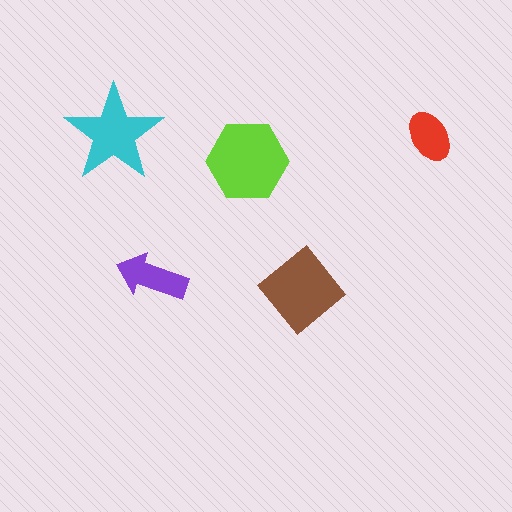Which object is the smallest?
The red ellipse.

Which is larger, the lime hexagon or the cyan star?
The lime hexagon.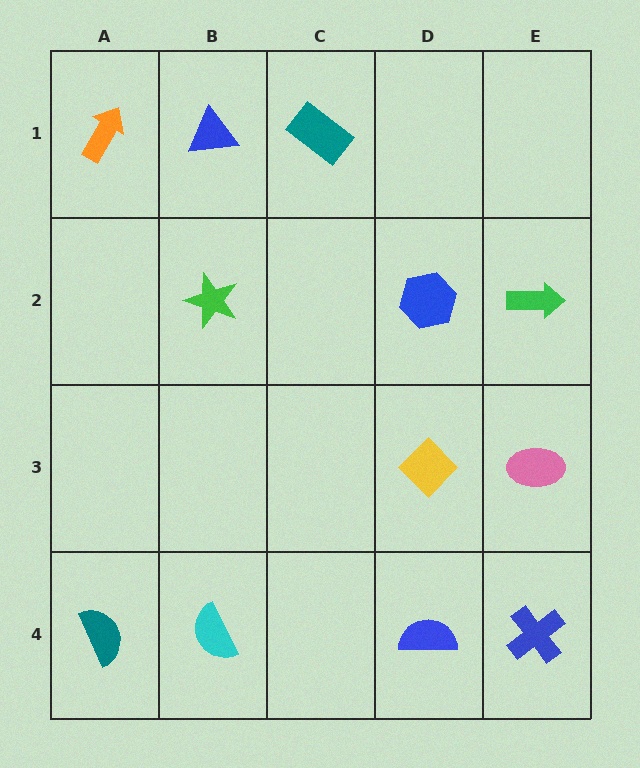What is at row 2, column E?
A green arrow.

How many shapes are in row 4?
4 shapes.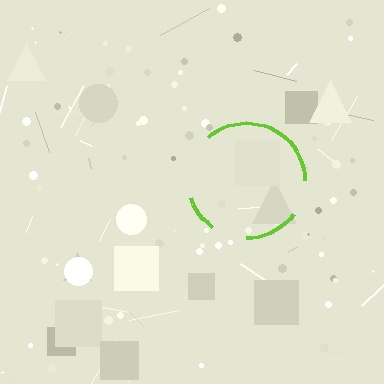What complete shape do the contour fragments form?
The contour fragments form a circle.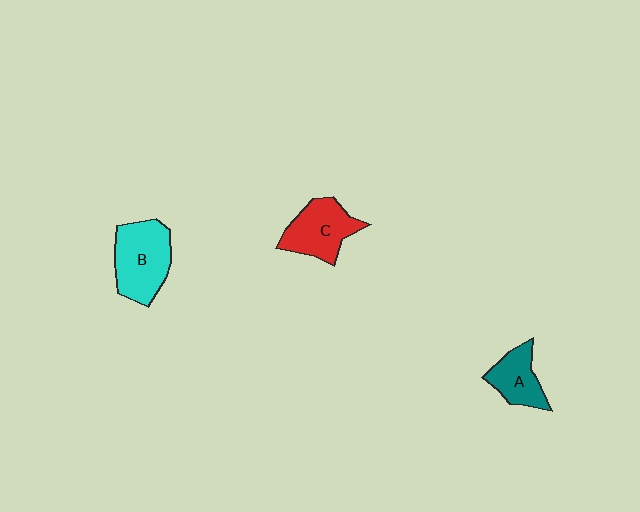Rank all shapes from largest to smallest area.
From largest to smallest: B (cyan), C (red), A (teal).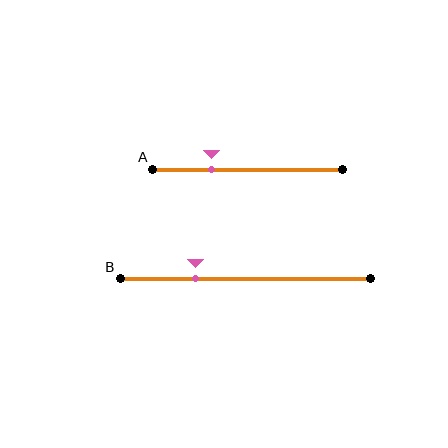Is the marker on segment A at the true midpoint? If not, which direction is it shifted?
No, the marker on segment A is shifted to the left by about 19% of the segment length.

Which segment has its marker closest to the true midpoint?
Segment A has its marker closest to the true midpoint.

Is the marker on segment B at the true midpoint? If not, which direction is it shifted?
No, the marker on segment B is shifted to the left by about 20% of the segment length.